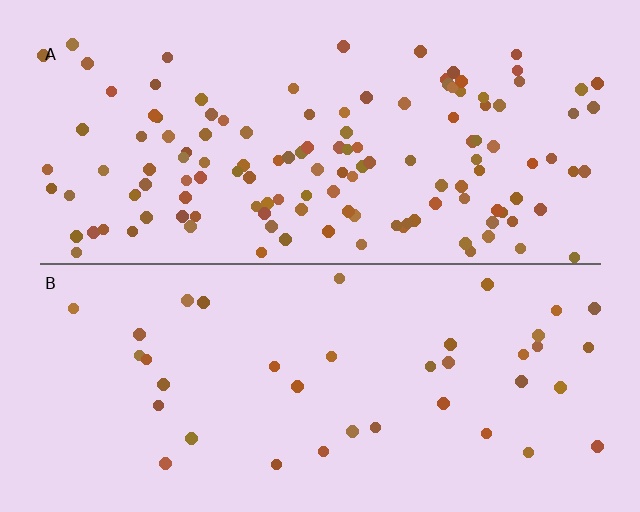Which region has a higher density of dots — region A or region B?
A (the top).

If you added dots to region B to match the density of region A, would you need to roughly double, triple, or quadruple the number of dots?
Approximately triple.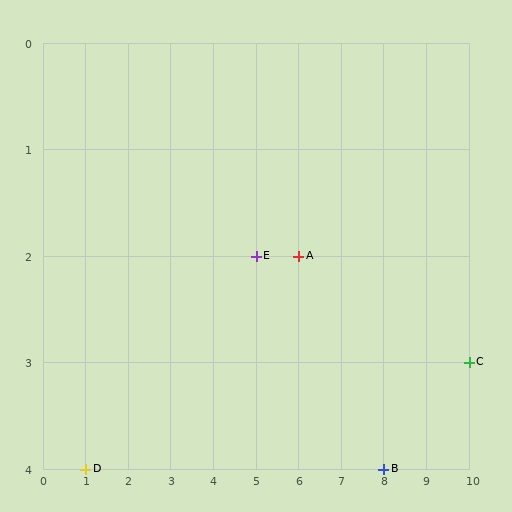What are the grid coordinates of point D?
Point D is at grid coordinates (1, 4).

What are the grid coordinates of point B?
Point B is at grid coordinates (8, 4).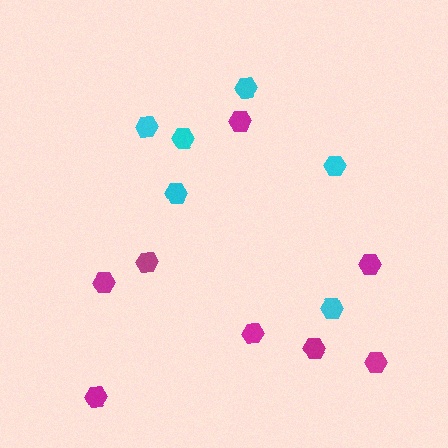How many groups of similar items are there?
There are 2 groups: one group of magenta hexagons (8) and one group of cyan hexagons (6).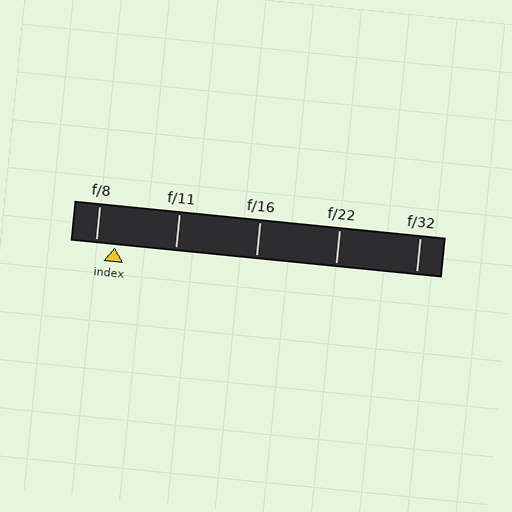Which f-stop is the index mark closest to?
The index mark is closest to f/8.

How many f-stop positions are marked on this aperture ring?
There are 5 f-stop positions marked.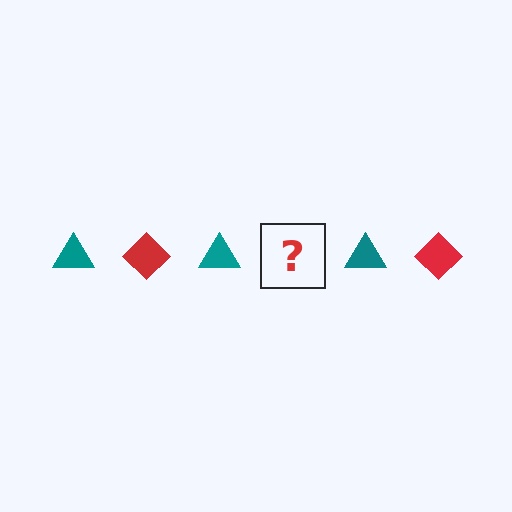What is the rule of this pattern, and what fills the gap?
The rule is that the pattern alternates between teal triangle and red diamond. The gap should be filled with a red diamond.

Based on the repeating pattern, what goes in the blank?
The blank should be a red diamond.